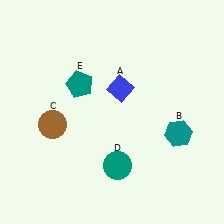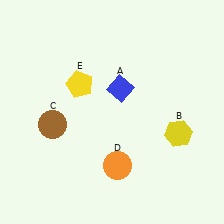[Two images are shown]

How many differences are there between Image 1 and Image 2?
There are 3 differences between the two images.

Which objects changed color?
B changed from teal to yellow. D changed from teal to orange. E changed from teal to yellow.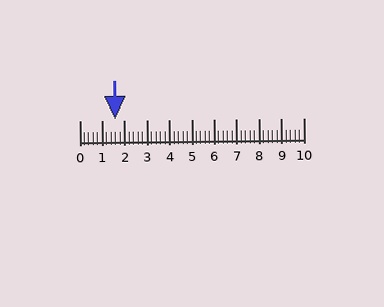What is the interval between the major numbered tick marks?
The major tick marks are spaced 1 units apart.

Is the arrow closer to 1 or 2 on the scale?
The arrow is closer to 2.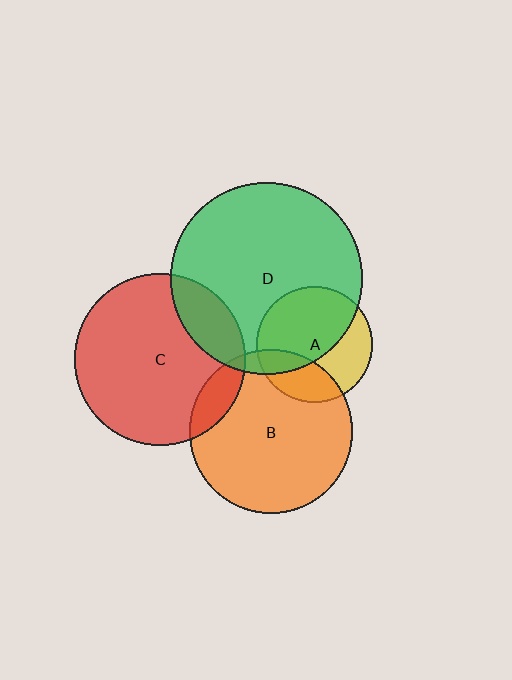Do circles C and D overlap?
Yes.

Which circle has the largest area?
Circle D (green).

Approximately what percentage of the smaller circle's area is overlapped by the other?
Approximately 15%.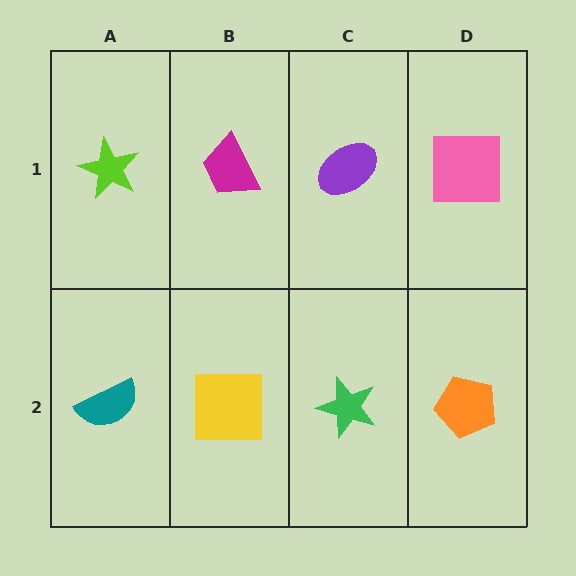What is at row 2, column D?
An orange pentagon.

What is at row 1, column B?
A magenta trapezoid.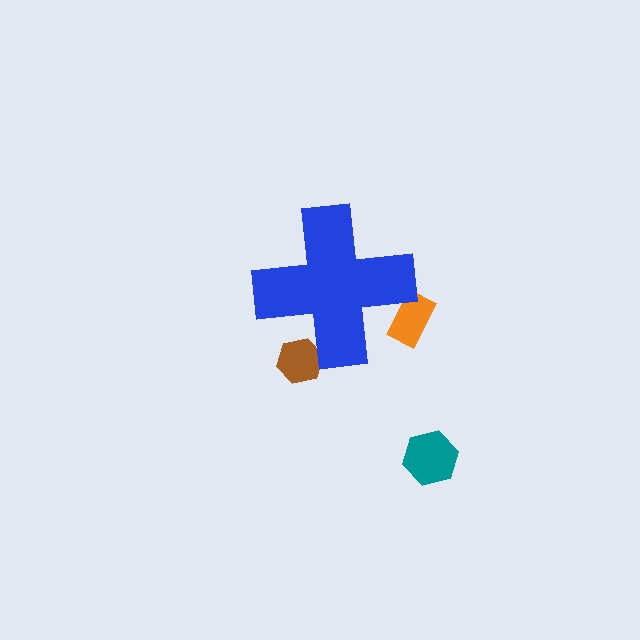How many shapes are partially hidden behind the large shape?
2 shapes are partially hidden.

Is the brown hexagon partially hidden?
Yes, the brown hexagon is partially hidden behind the blue cross.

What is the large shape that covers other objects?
A blue cross.